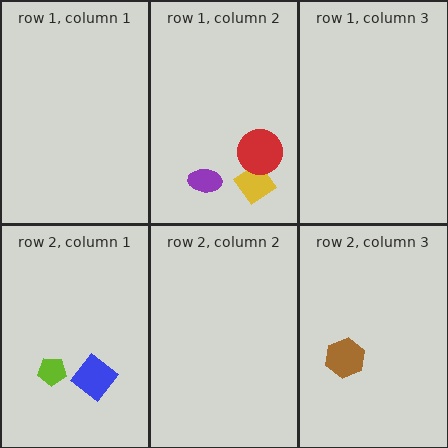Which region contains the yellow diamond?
The row 1, column 2 region.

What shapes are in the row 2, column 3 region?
The brown hexagon.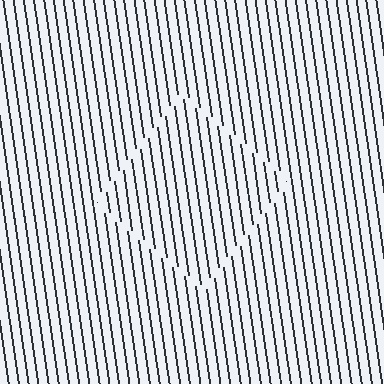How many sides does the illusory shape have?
4 sides — the line-ends trace a square.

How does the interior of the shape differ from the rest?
The interior of the shape contains the same grating, shifted by half a period — the contour is defined by the phase discontinuity where line-ends from the inner and outer gratings abut.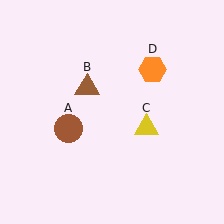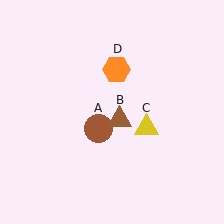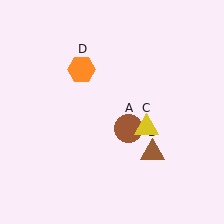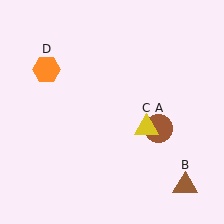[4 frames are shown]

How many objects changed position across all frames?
3 objects changed position: brown circle (object A), brown triangle (object B), orange hexagon (object D).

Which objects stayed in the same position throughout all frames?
Yellow triangle (object C) remained stationary.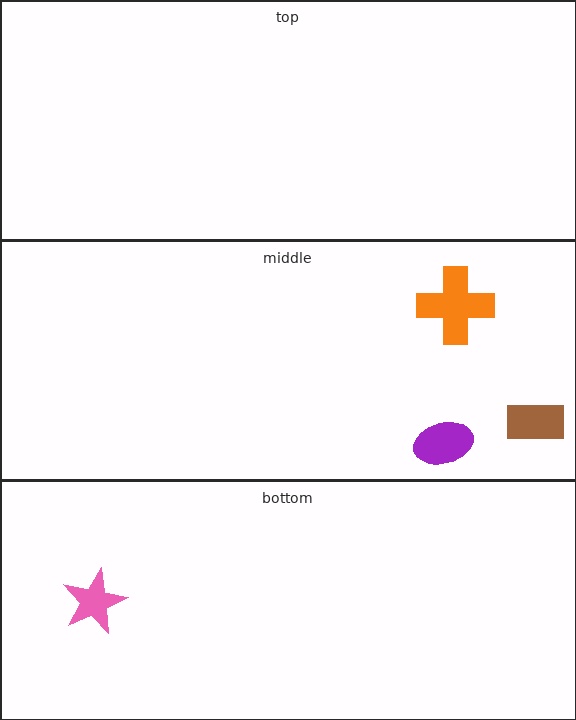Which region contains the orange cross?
The middle region.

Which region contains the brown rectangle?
The middle region.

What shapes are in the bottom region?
The pink star.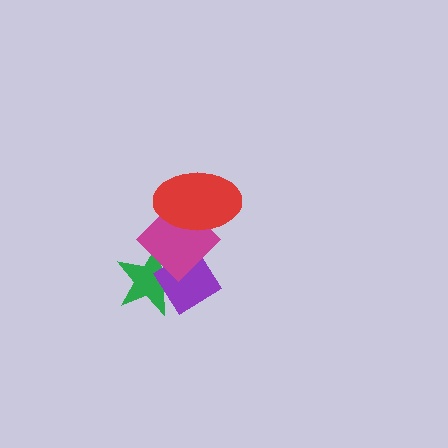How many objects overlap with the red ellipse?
1 object overlaps with the red ellipse.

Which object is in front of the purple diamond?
The magenta diamond is in front of the purple diamond.